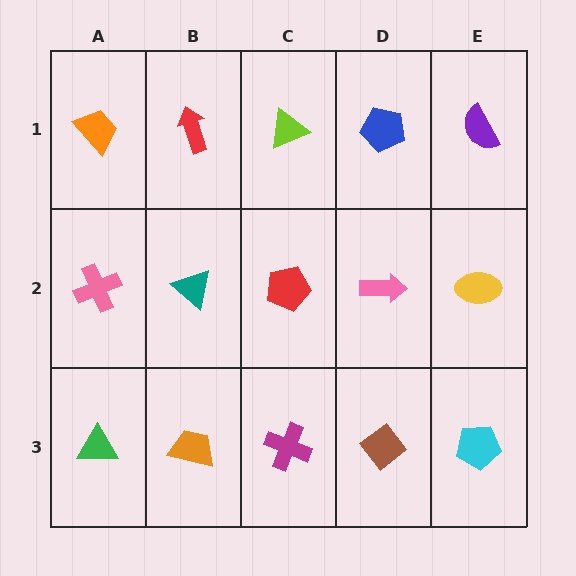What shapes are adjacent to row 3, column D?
A pink arrow (row 2, column D), a magenta cross (row 3, column C), a cyan pentagon (row 3, column E).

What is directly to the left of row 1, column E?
A blue pentagon.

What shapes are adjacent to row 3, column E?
A yellow ellipse (row 2, column E), a brown diamond (row 3, column D).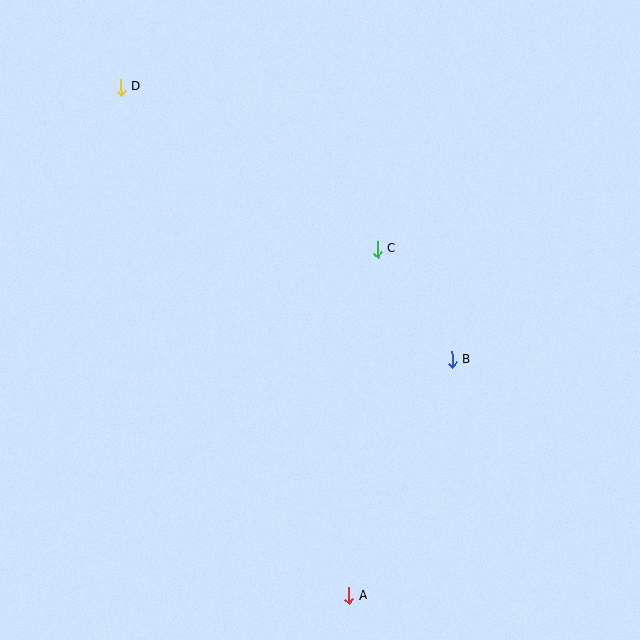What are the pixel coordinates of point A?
Point A is at (349, 596).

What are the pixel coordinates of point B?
Point B is at (452, 359).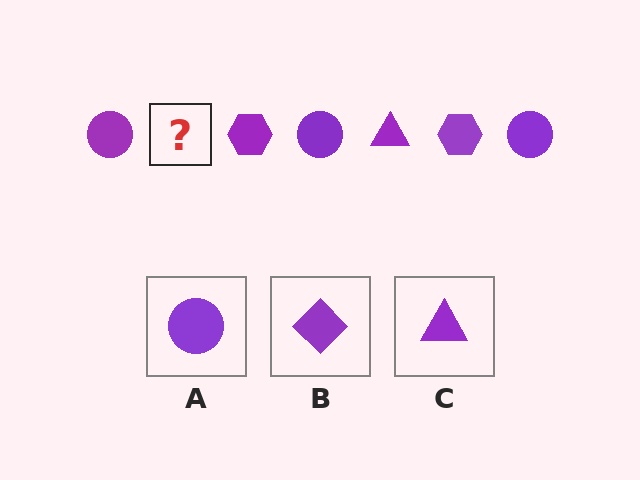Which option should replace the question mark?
Option C.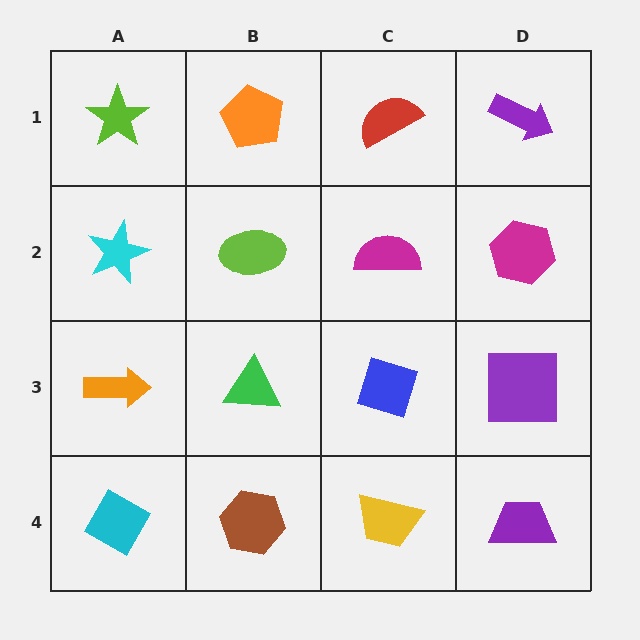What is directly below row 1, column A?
A cyan star.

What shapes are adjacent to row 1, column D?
A magenta hexagon (row 2, column D), a red semicircle (row 1, column C).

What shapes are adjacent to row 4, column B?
A green triangle (row 3, column B), a cyan diamond (row 4, column A), a yellow trapezoid (row 4, column C).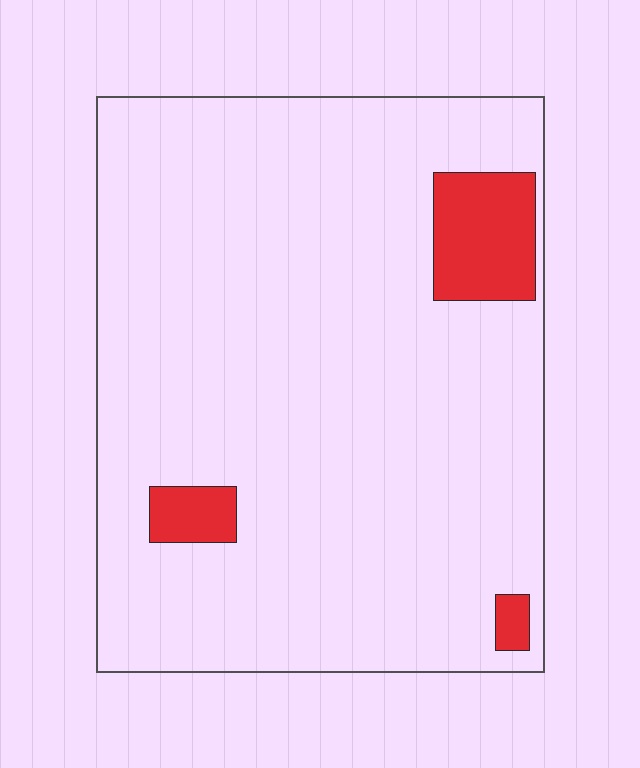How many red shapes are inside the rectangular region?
3.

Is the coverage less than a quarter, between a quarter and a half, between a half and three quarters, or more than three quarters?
Less than a quarter.